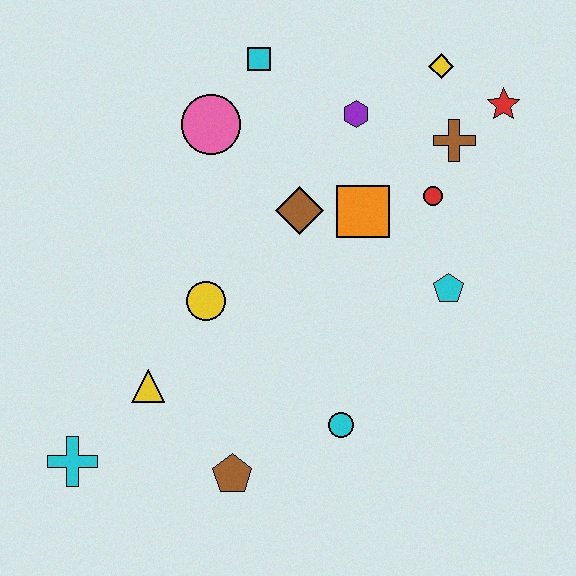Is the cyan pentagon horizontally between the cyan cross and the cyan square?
No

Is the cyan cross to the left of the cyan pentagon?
Yes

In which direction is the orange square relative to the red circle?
The orange square is to the left of the red circle.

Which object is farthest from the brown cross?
The cyan cross is farthest from the brown cross.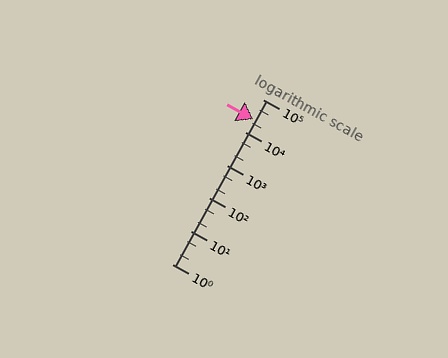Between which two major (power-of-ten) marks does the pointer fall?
The pointer is between 10000 and 100000.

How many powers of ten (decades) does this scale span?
The scale spans 5 decades, from 1 to 100000.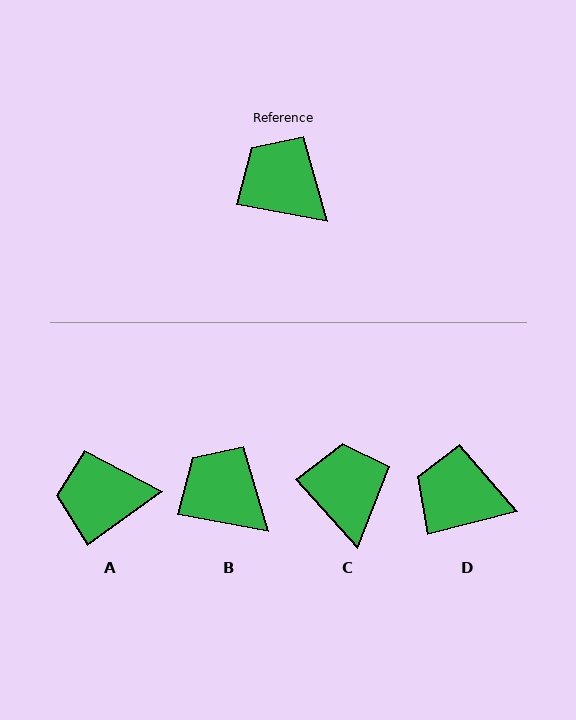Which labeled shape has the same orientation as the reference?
B.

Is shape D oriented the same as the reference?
No, it is off by about 24 degrees.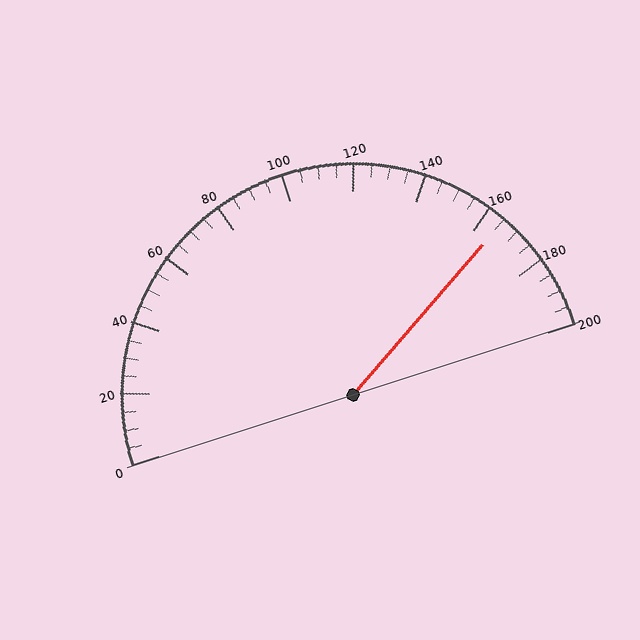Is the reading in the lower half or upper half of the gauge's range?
The reading is in the upper half of the range (0 to 200).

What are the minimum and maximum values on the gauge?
The gauge ranges from 0 to 200.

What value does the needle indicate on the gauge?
The needle indicates approximately 165.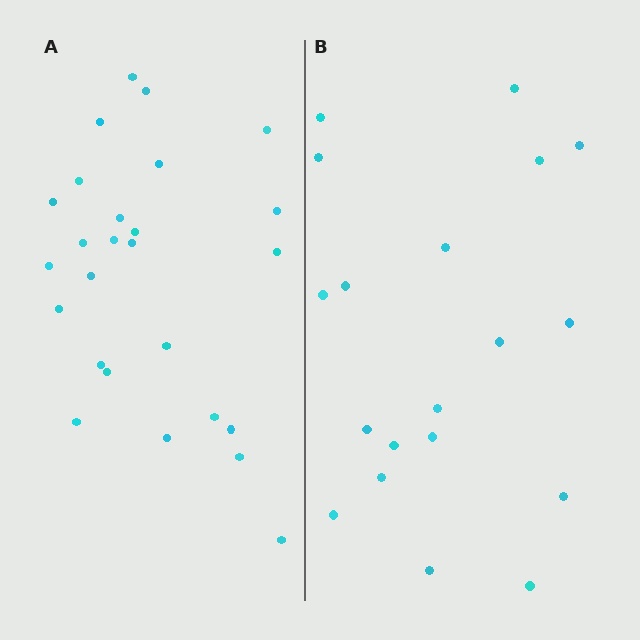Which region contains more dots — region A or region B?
Region A (the left region) has more dots.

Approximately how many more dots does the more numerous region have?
Region A has roughly 8 or so more dots than region B.